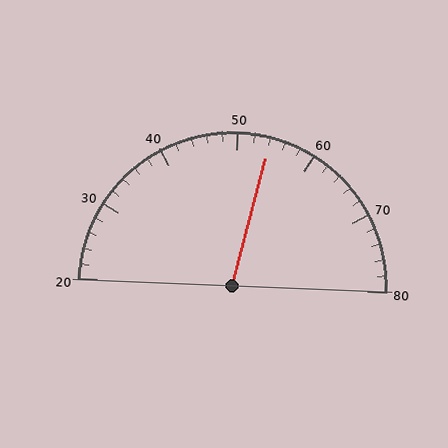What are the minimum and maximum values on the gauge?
The gauge ranges from 20 to 80.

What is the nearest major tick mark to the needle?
The nearest major tick mark is 50.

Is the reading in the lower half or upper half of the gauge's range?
The reading is in the upper half of the range (20 to 80).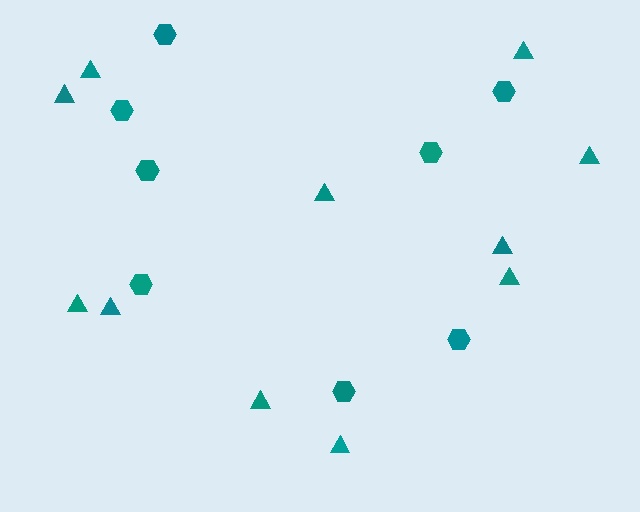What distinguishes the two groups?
There are 2 groups: one group of hexagons (8) and one group of triangles (11).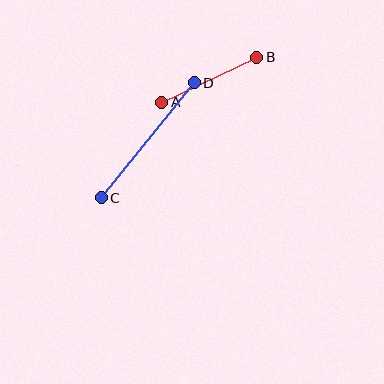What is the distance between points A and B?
The distance is approximately 105 pixels.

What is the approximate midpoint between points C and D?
The midpoint is at approximately (148, 140) pixels.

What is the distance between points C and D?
The distance is approximately 148 pixels.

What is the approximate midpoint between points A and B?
The midpoint is at approximately (209, 80) pixels.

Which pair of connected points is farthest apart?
Points C and D are farthest apart.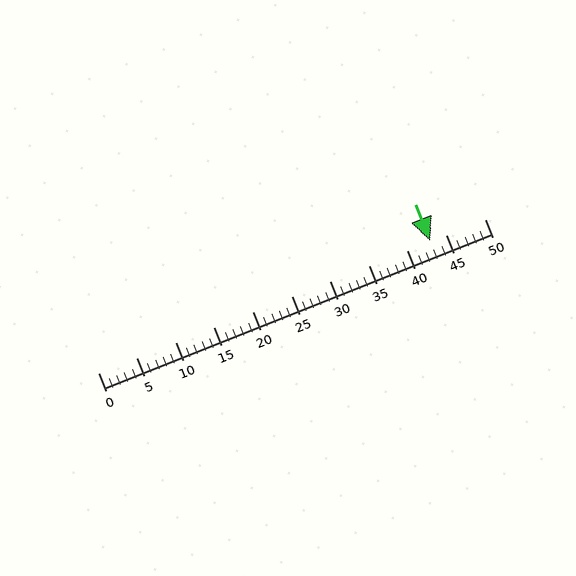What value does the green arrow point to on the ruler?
The green arrow points to approximately 43.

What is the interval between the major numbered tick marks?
The major tick marks are spaced 5 units apart.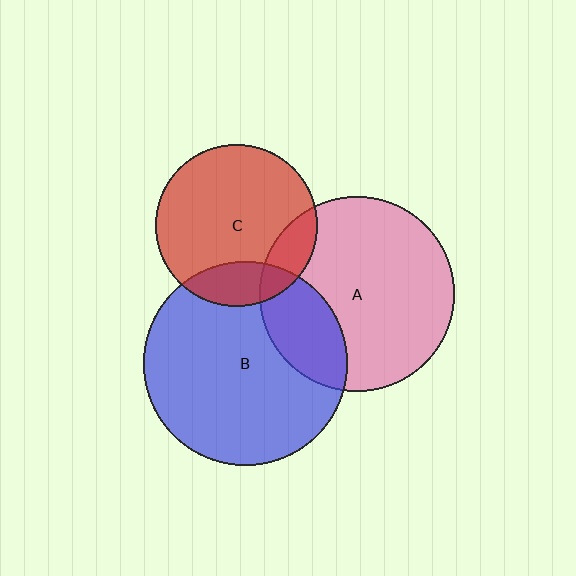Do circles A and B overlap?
Yes.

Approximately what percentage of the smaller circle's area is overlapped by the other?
Approximately 25%.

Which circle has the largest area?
Circle B (blue).